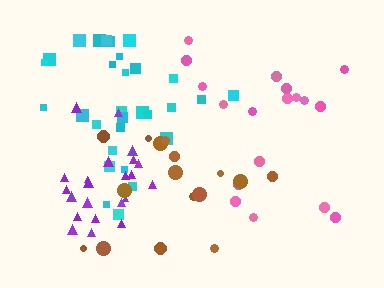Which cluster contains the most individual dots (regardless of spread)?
Cyan (30).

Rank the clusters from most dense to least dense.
purple, cyan, pink, brown.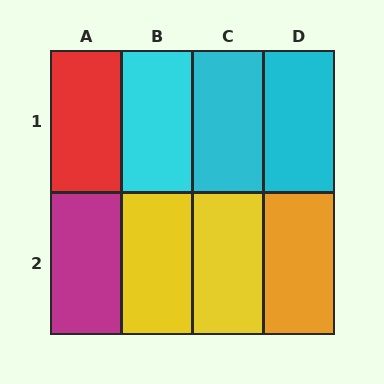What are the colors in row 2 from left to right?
Magenta, yellow, yellow, orange.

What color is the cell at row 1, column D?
Cyan.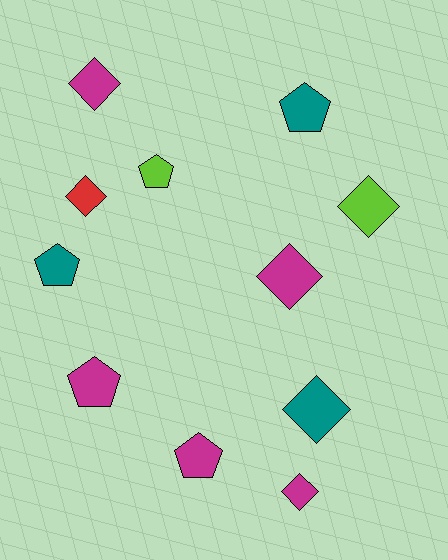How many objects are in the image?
There are 11 objects.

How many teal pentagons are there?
There are 2 teal pentagons.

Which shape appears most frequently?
Diamond, with 6 objects.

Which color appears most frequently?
Magenta, with 5 objects.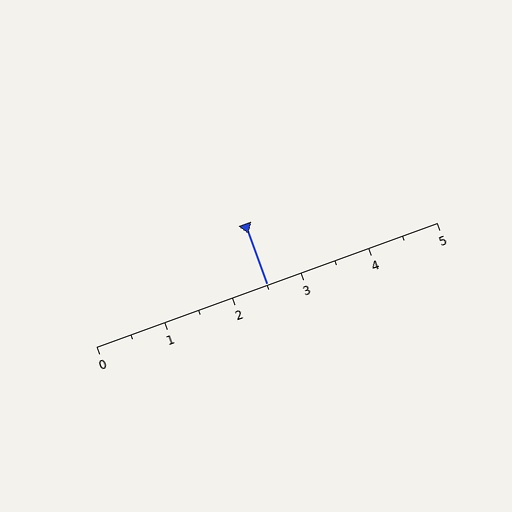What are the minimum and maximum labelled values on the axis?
The axis runs from 0 to 5.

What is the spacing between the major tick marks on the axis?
The major ticks are spaced 1 apart.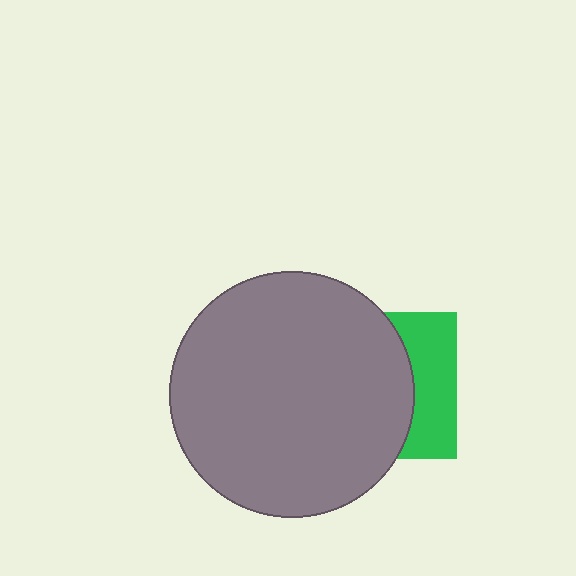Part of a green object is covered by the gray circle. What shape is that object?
It is a square.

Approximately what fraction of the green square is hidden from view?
Roughly 66% of the green square is hidden behind the gray circle.